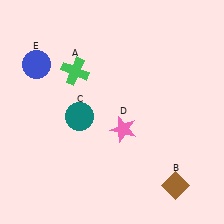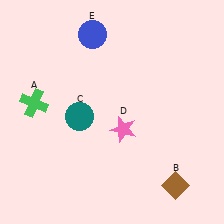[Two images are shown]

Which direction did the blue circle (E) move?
The blue circle (E) moved right.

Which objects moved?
The objects that moved are: the green cross (A), the blue circle (E).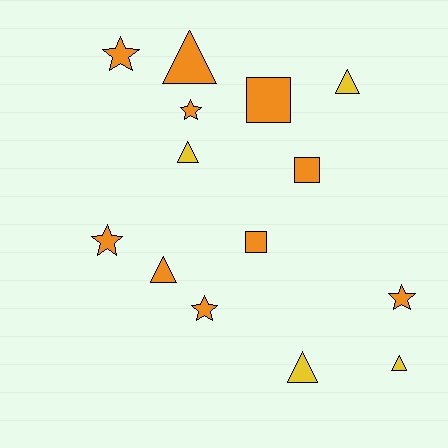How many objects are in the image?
There are 14 objects.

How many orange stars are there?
There are 5 orange stars.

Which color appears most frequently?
Orange, with 10 objects.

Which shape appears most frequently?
Triangle, with 6 objects.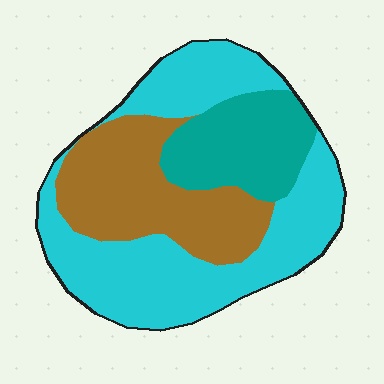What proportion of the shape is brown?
Brown takes up about one third (1/3) of the shape.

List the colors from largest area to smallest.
From largest to smallest: cyan, brown, teal.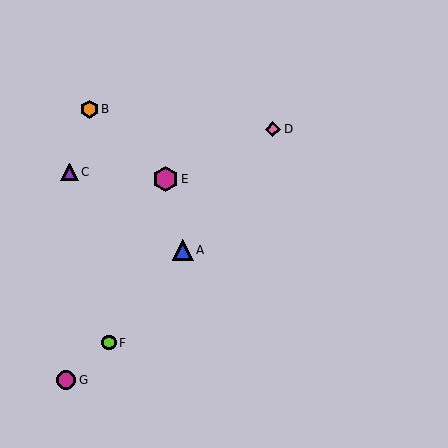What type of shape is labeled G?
Shape G is a magenta circle.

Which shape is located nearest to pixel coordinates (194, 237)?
The blue triangle (labeled A) at (183, 250) is nearest to that location.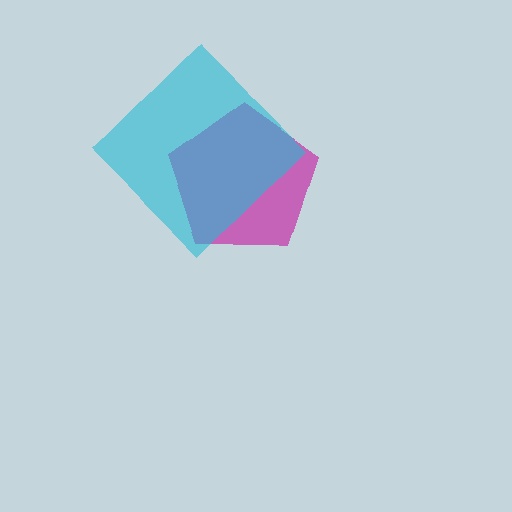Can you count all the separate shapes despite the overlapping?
Yes, there are 2 separate shapes.